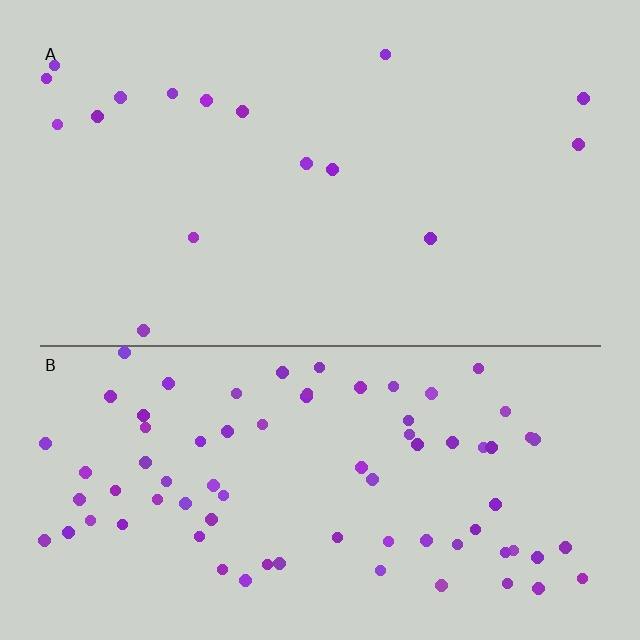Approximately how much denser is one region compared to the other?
Approximately 4.7× — region B over region A.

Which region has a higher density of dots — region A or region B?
B (the bottom).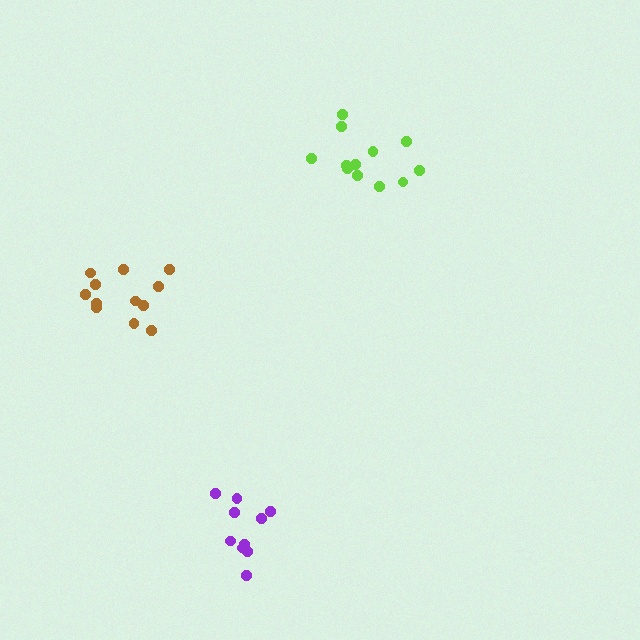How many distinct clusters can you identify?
There are 3 distinct clusters.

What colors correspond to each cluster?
The clusters are colored: lime, purple, brown.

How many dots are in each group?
Group 1: 12 dots, Group 2: 10 dots, Group 3: 12 dots (34 total).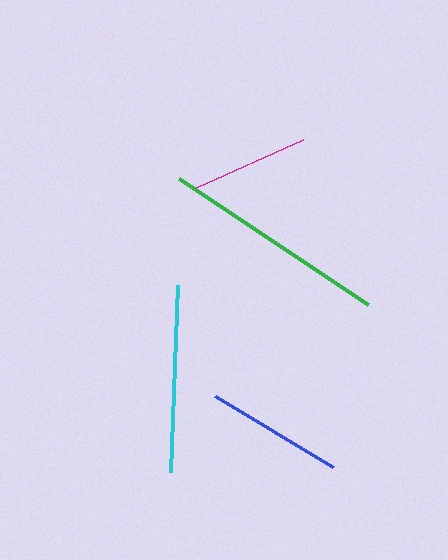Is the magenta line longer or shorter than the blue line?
The blue line is longer than the magenta line.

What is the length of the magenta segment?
The magenta segment is approximately 117 pixels long.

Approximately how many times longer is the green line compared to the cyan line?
The green line is approximately 1.2 times the length of the cyan line.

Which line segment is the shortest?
The magenta line is the shortest at approximately 117 pixels.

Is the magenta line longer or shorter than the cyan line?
The cyan line is longer than the magenta line.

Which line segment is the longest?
The green line is the longest at approximately 227 pixels.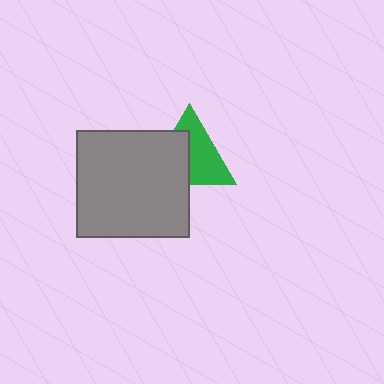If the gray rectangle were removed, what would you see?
You would see the complete green triangle.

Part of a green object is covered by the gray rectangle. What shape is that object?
It is a triangle.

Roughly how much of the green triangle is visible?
About half of it is visible (roughly 55%).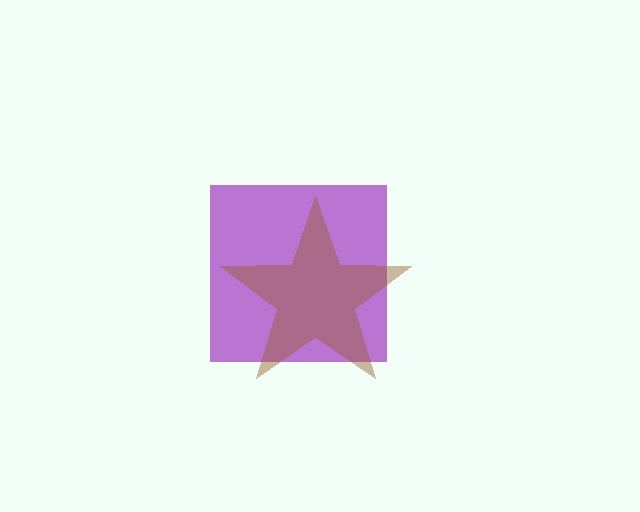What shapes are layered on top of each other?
The layered shapes are: a purple square, a brown star.